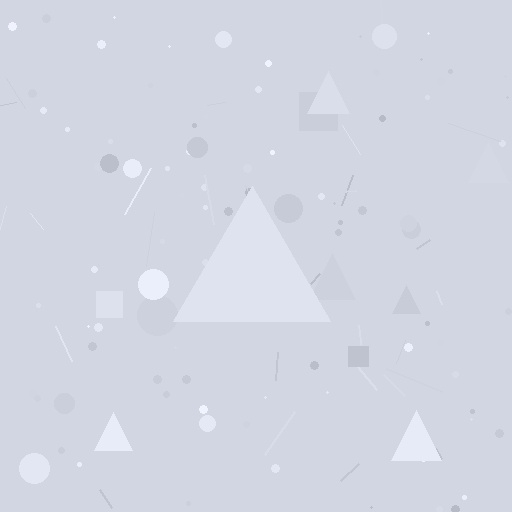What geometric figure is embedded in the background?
A triangle is embedded in the background.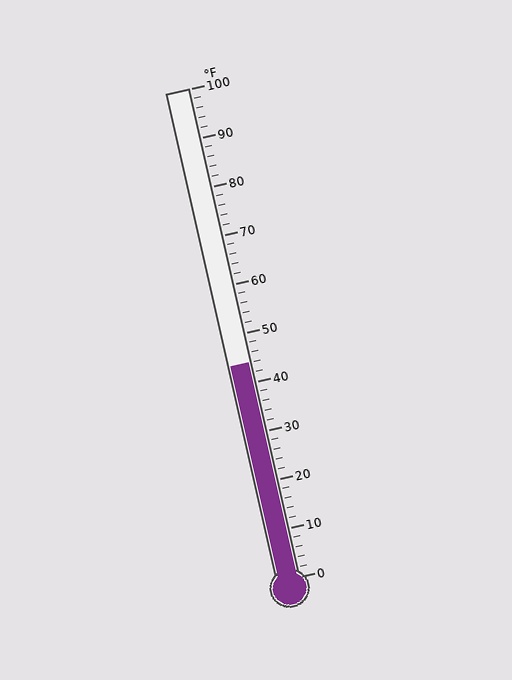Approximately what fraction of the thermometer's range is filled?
The thermometer is filled to approximately 45% of its range.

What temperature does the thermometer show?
The thermometer shows approximately 44°F.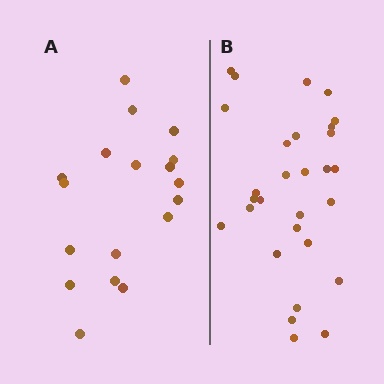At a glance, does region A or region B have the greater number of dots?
Region B (the right region) has more dots.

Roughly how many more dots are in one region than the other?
Region B has roughly 12 or so more dots than region A.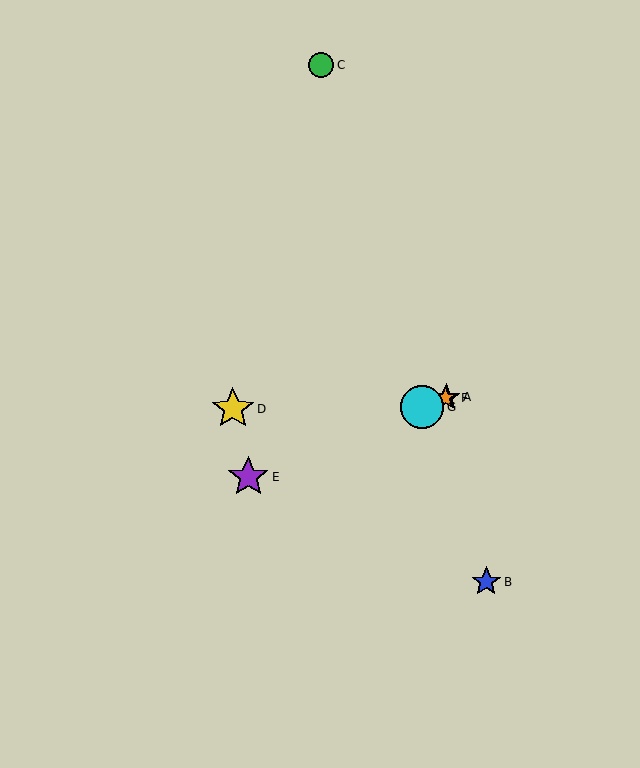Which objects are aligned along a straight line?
Objects A, E, F, G are aligned along a straight line.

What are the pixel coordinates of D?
Object D is at (233, 409).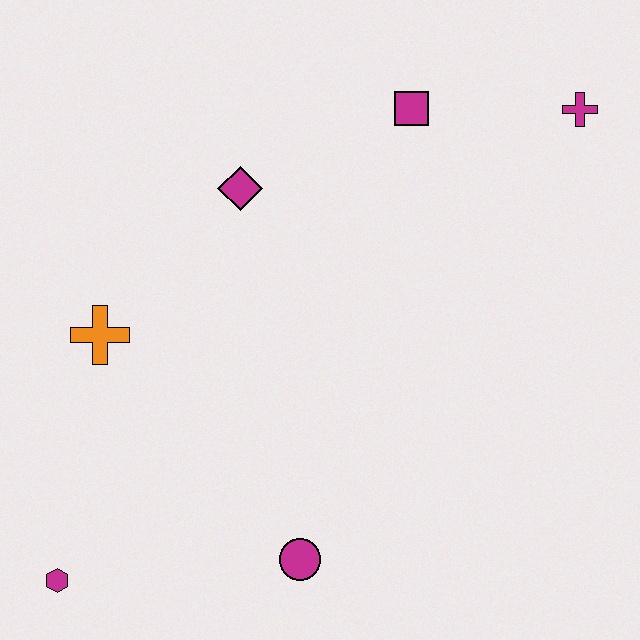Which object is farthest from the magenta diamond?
The magenta hexagon is farthest from the magenta diamond.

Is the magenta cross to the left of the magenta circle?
No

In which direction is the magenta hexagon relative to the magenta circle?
The magenta hexagon is to the left of the magenta circle.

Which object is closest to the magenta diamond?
The magenta square is closest to the magenta diamond.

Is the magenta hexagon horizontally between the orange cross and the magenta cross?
No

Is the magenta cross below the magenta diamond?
No